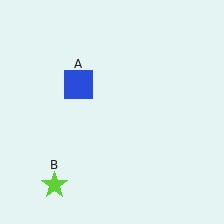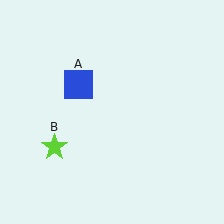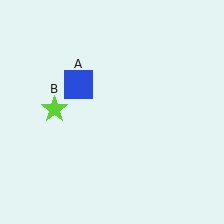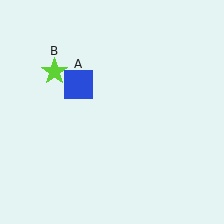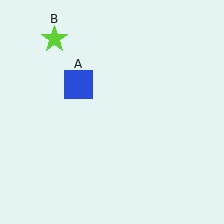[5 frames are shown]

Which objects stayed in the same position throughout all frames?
Blue square (object A) remained stationary.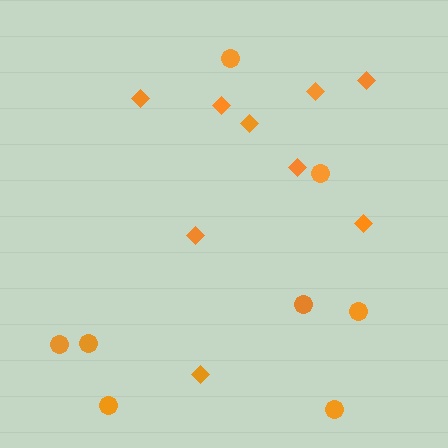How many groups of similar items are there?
There are 2 groups: one group of diamonds (9) and one group of circles (8).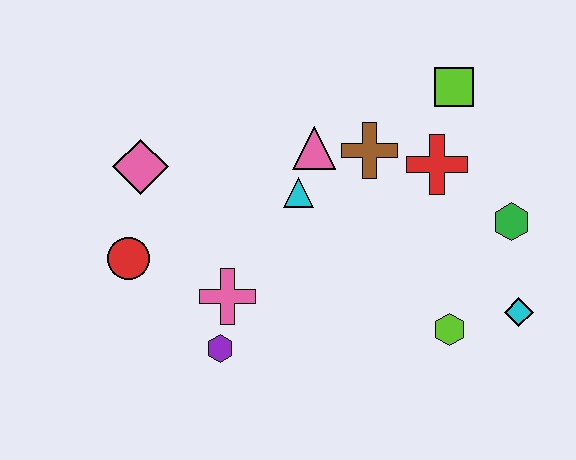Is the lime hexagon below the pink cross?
Yes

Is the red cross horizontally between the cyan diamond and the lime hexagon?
No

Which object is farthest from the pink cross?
The lime square is farthest from the pink cross.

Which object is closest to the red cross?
The brown cross is closest to the red cross.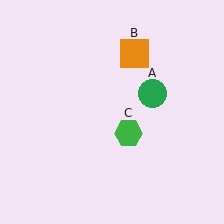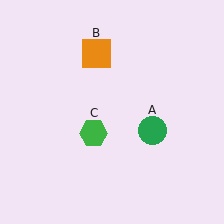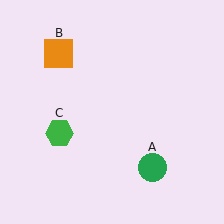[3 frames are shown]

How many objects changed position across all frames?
3 objects changed position: green circle (object A), orange square (object B), green hexagon (object C).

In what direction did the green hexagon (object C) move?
The green hexagon (object C) moved left.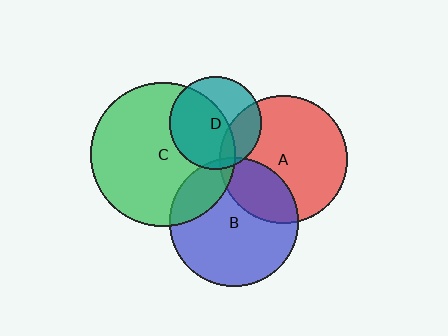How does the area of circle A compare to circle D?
Approximately 1.9 times.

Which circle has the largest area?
Circle C (green).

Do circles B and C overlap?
Yes.